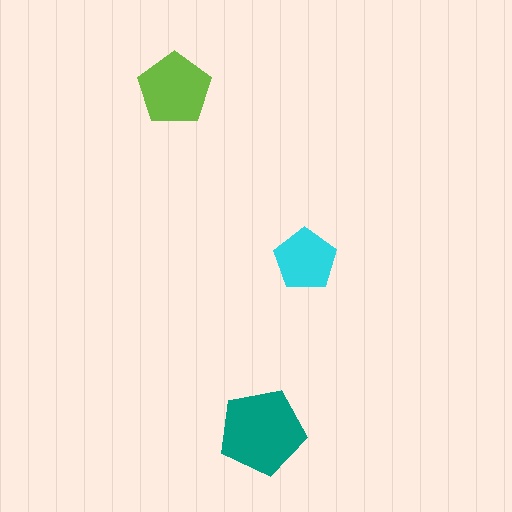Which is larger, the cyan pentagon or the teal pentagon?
The teal one.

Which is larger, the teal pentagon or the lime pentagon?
The teal one.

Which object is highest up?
The lime pentagon is topmost.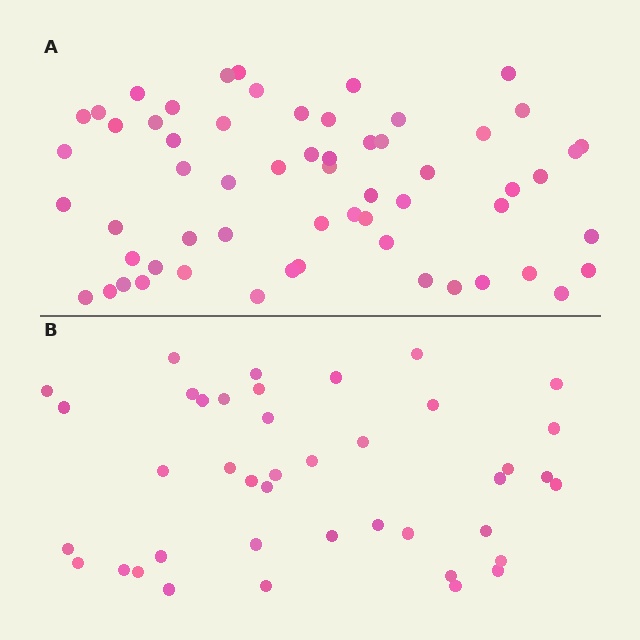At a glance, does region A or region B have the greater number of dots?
Region A (the top region) has more dots.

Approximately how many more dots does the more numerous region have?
Region A has approximately 20 more dots than region B.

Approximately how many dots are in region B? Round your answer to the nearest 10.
About 40 dots. (The exact count is 41, which rounds to 40.)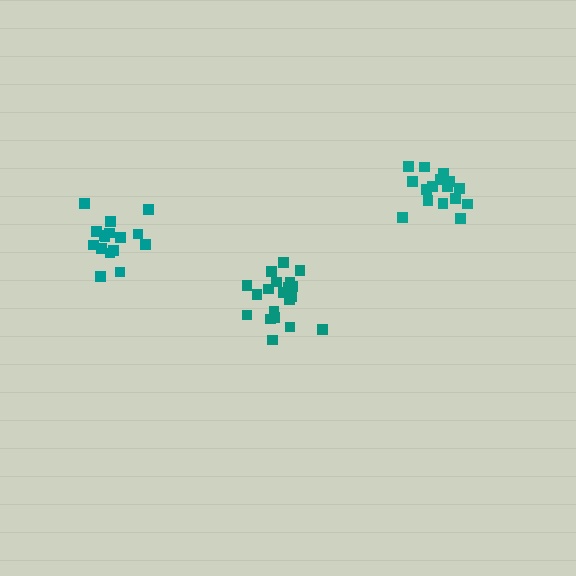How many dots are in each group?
Group 1: 20 dots, Group 2: 16 dots, Group 3: 16 dots (52 total).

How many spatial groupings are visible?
There are 3 spatial groupings.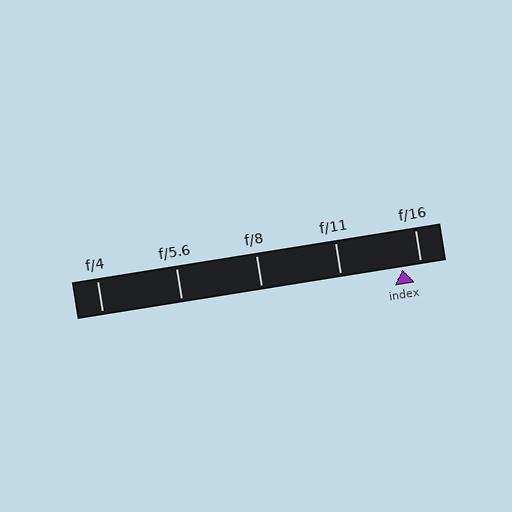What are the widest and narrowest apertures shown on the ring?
The widest aperture shown is f/4 and the narrowest is f/16.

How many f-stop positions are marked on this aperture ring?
There are 5 f-stop positions marked.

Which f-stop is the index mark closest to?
The index mark is closest to f/16.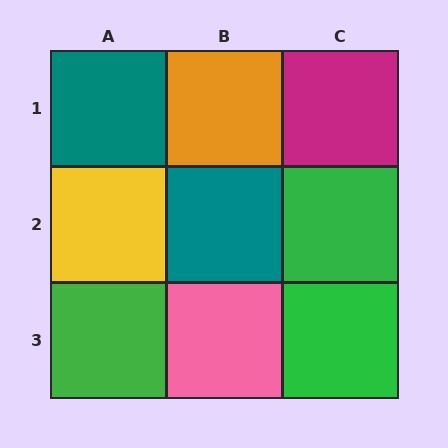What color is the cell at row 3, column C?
Green.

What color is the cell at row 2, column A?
Yellow.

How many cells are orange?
1 cell is orange.